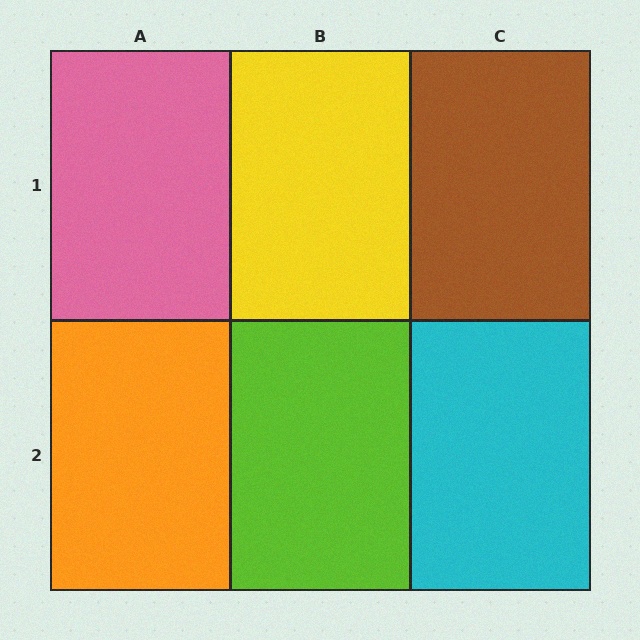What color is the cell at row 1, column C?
Brown.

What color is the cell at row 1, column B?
Yellow.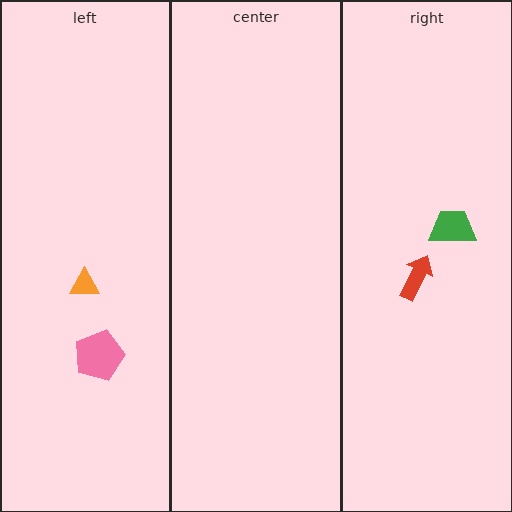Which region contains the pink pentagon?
The left region.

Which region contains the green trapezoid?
The right region.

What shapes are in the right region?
The green trapezoid, the red arrow.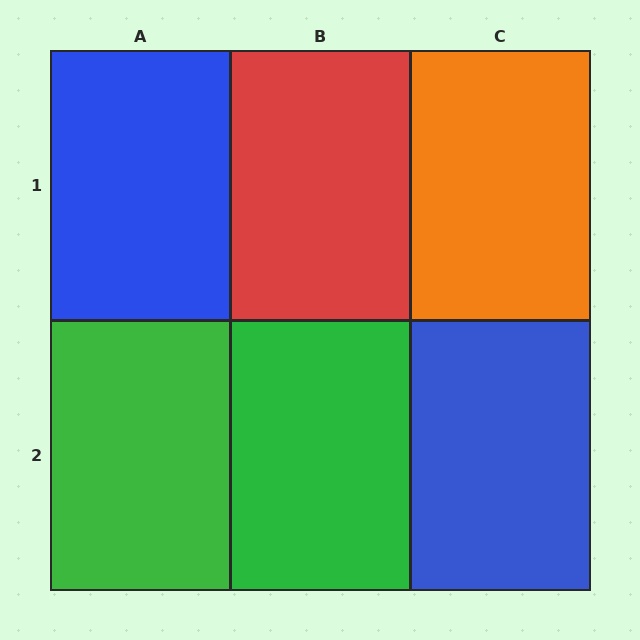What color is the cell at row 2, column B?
Green.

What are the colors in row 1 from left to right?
Blue, red, orange.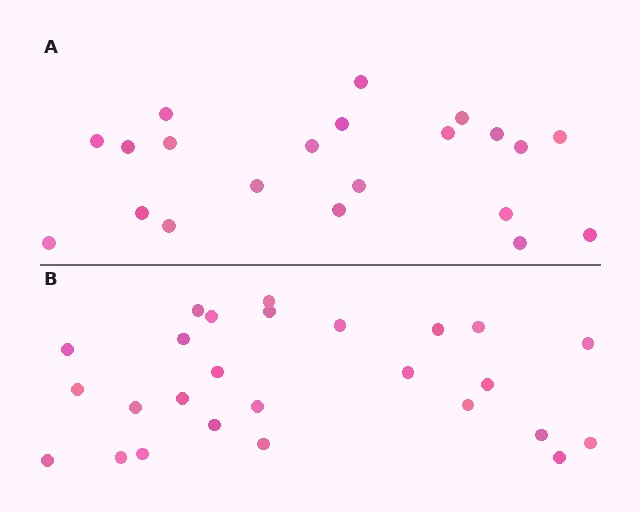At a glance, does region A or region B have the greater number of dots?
Region B (the bottom region) has more dots.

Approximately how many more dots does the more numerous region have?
Region B has about 5 more dots than region A.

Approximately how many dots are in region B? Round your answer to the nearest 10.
About 30 dots. (The exact count is 26, which rounds to 30.)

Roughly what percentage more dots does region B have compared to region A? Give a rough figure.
About 25% more.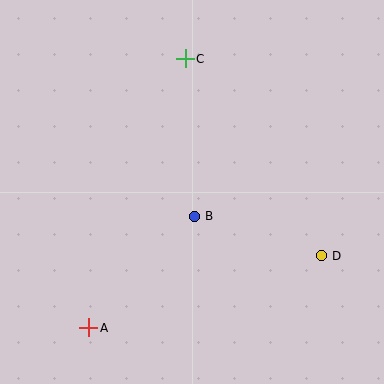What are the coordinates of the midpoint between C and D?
The midpoint between C and D is at (253, 157).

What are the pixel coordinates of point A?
Point A is at (89, 328).